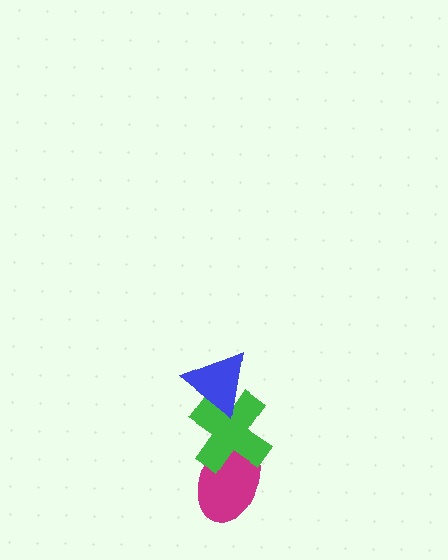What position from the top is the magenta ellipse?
The magenta ellipse is 3rd from the top.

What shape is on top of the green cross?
The blue triangle is on top of the green cross.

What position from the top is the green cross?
The green cross is 2nd from the top.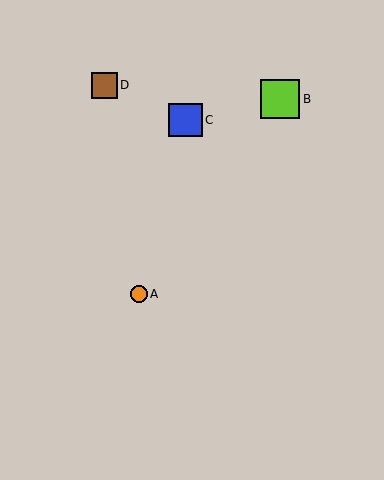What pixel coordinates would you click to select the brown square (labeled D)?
Click at (104, 85) to select the brown square D.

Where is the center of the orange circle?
The center of the orange circle is at (139, 294).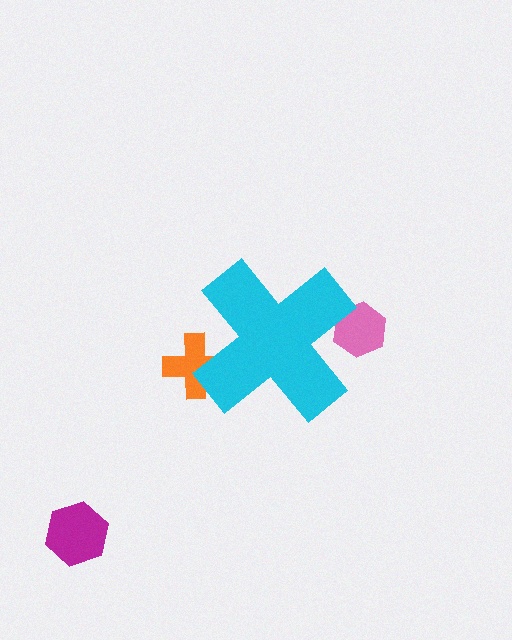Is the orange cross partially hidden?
Yes, the orange cross is partially hidden behind the cyan cross.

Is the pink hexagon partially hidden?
Yes, the pink hexagon is partially hidden behind the cyan cross.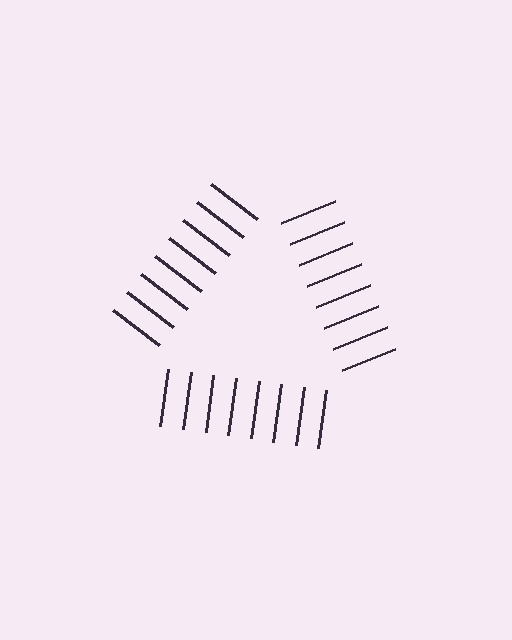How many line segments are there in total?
24 — 8 along each of the 3 edges.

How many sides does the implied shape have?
3 sides — the line-ends trace a triangle.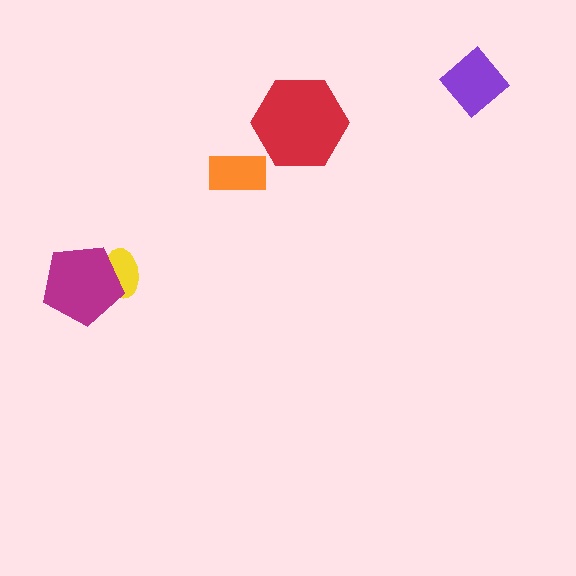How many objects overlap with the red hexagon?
0 objects overlap with the red hexagon.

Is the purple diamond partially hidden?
No, no other shape covers it.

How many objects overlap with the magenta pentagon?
1 object overlaps with the magenta pentagon.